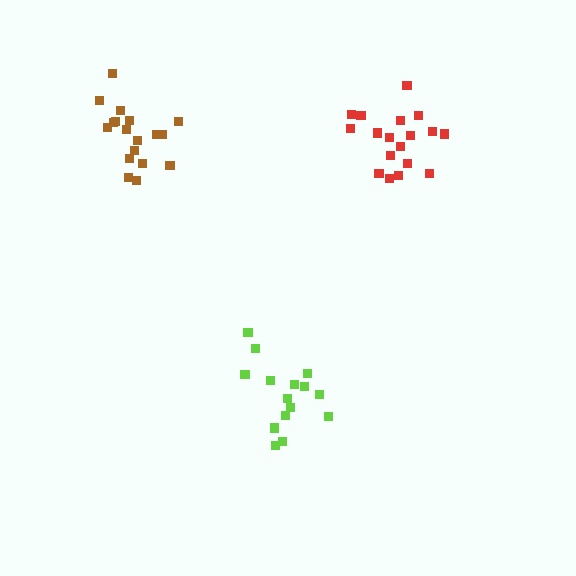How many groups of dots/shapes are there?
There are 3 groups.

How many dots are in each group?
Group 1: 15 dots, Group 2: 18 dots, Group 3: 18 dots (51 total).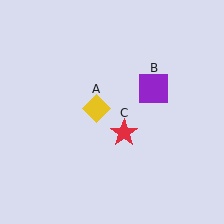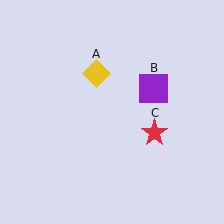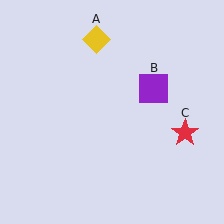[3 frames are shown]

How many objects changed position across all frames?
2 objects changed position: yellow diamond (object A), red star (object C).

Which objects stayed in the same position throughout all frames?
Purple square (object B) remained stationary.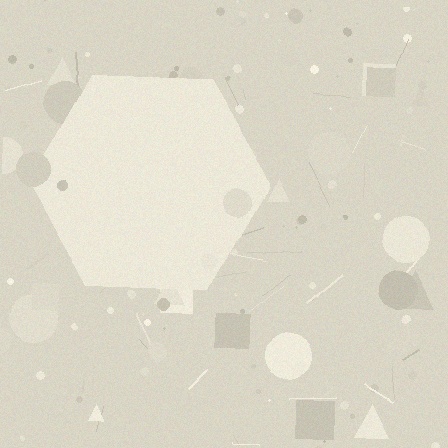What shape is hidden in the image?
A hexagon is hidden in the image.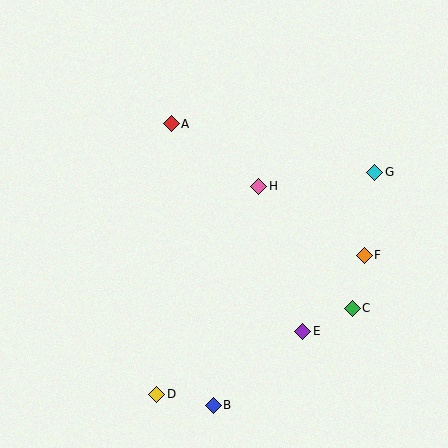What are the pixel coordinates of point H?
Point H is at (258, 186).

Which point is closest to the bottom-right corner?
Point C is closest to the bottom-right corner.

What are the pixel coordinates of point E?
Point E is at (303, 331).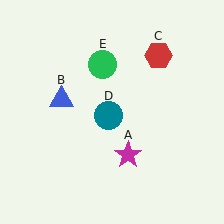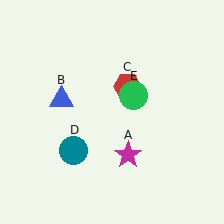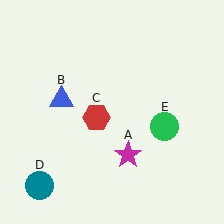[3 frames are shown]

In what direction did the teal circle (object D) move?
The teal circle (object D) moved down and to the left.